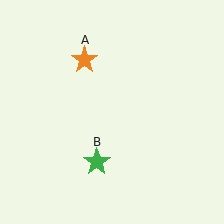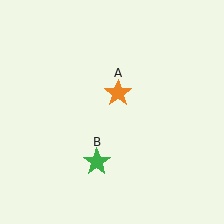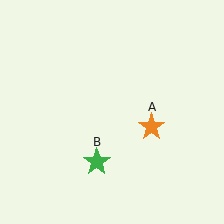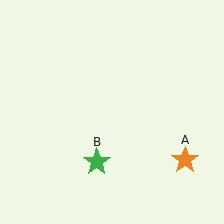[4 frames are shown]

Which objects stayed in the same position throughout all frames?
Green star (object B) remained stationary.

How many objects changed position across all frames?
1 object changed position: orange star (object A).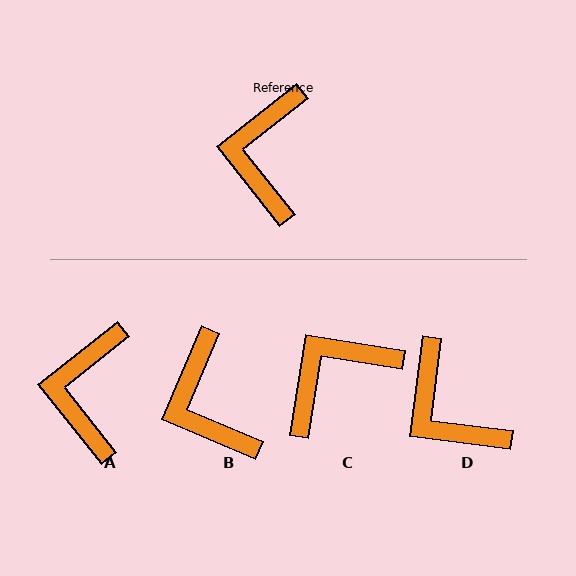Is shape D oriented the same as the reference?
No, it is off by about 44 degrees.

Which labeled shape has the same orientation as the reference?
A.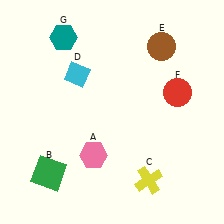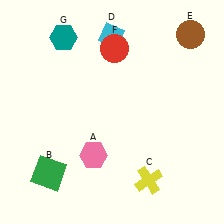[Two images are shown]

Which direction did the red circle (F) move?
The red circle (F) moved left.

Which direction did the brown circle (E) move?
The brown circle (E) moved right.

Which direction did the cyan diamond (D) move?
The cyan diamond (D) moved up.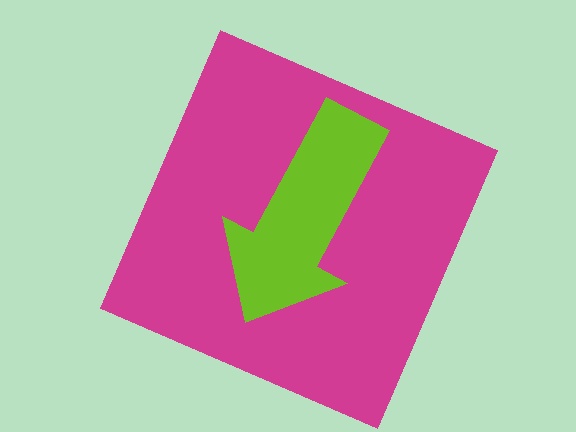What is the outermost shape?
The magenta square.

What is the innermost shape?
The lime arrow.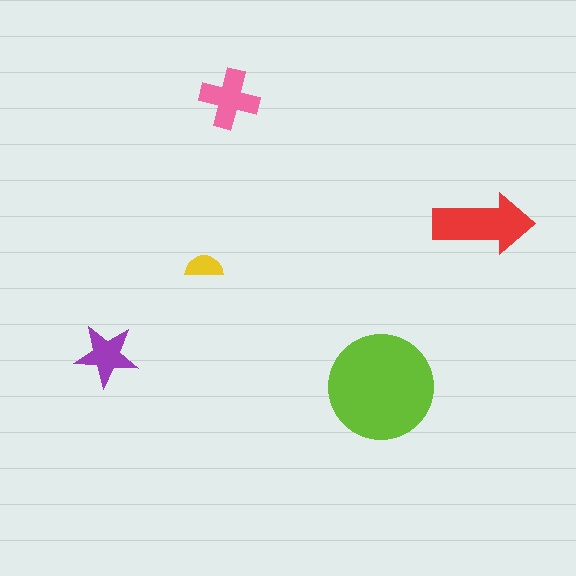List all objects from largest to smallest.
The lime circle, the red arrow, the pink cross, the purple star, the yellow semicircle.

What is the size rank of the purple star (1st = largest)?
4th.